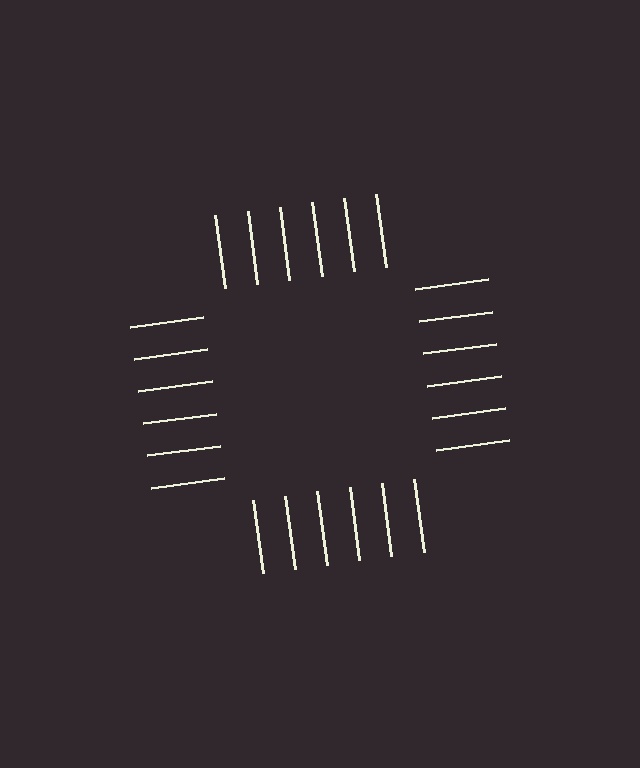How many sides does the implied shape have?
4 sides — the line-ends trace a square.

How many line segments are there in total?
24 — 6 along each of the 4 edges.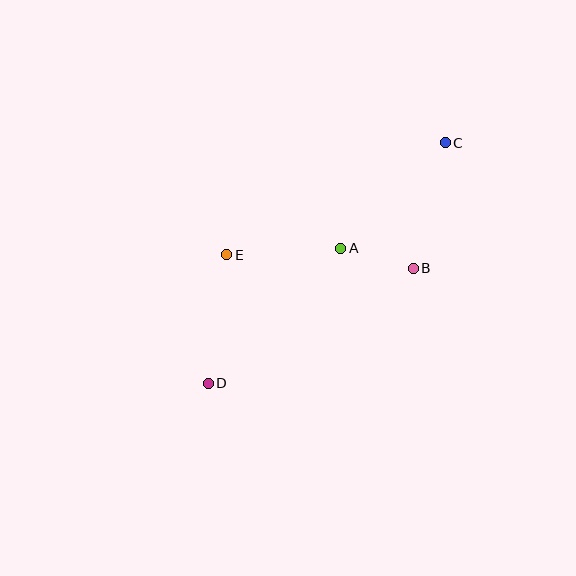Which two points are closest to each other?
Points A and B are closest to each other.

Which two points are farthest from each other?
Points C and D are farthest from each other.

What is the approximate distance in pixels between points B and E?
The distance between B and E is approximately 187 pixels.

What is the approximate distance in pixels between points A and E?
The distance between A and E is approximately 114 pixels.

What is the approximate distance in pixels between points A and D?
The distance between A and D is approximately 189 pixels.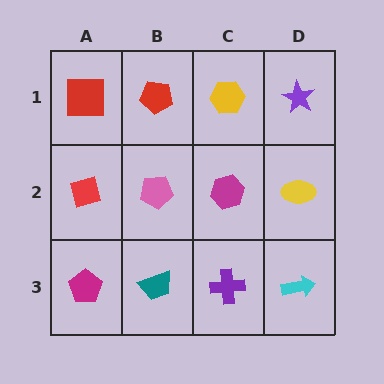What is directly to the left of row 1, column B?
A red square.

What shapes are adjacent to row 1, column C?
A magenta hexagon (row 2, column C), a red pentagon (row 1, column B), a purple star (row 1, column D).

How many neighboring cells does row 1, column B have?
3.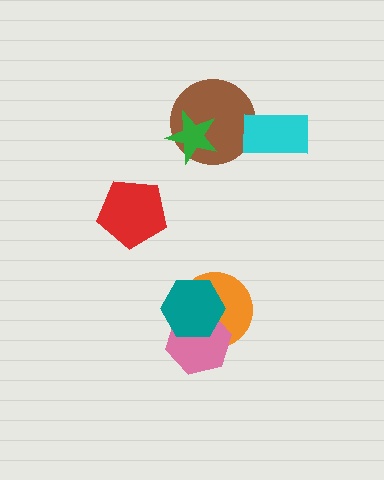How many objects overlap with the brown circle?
2 objects overlap with the brown circle.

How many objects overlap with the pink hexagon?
2 objects overlap with the pink hexagon.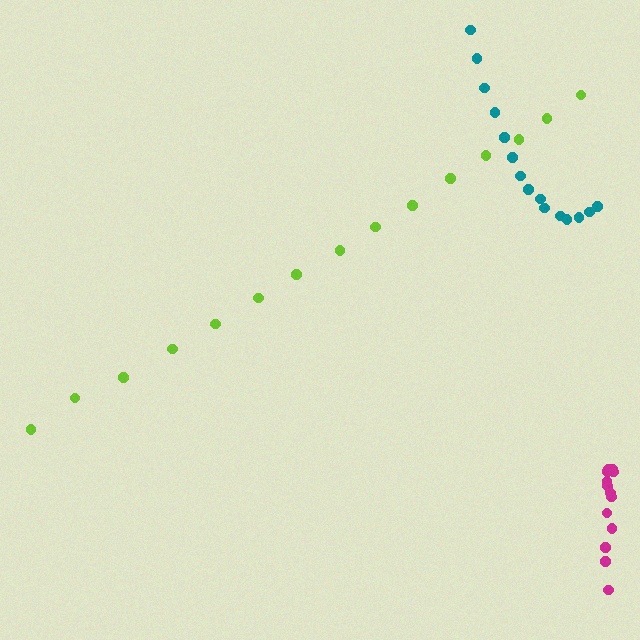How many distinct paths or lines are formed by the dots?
There are 3 distinct paths.